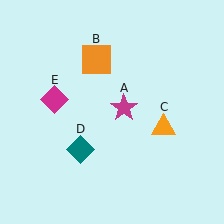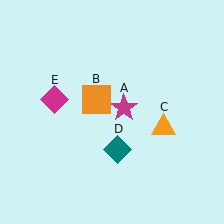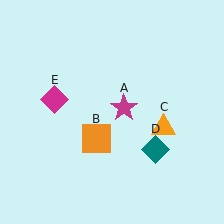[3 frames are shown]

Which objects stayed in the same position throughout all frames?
Magenta star (object A) and orange triangle (object C) and magenta diamond (object E) remained stationary.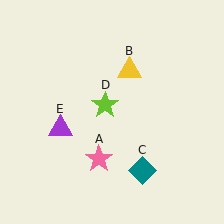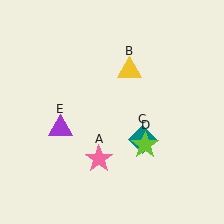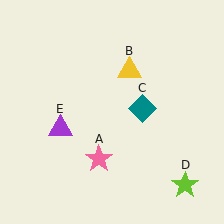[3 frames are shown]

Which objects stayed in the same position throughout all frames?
Pink star (object A) and yellow triangle (object B) and purple triangle (object E) remained stationary.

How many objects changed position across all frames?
2 objects changed position: teal diamond (object C), lime star (object D).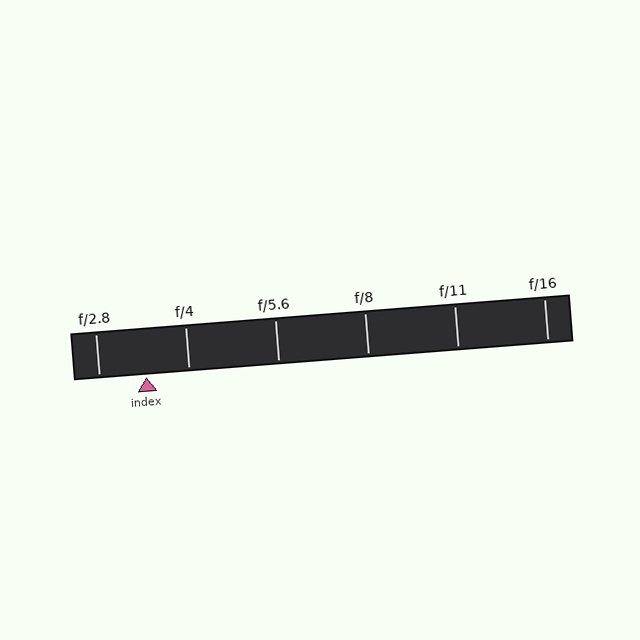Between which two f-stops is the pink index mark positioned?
The index mark is between f/2.8 and f/4.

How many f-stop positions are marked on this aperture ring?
There are 6 f-stop positions marked.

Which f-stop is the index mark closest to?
The index mark is closest to f/4.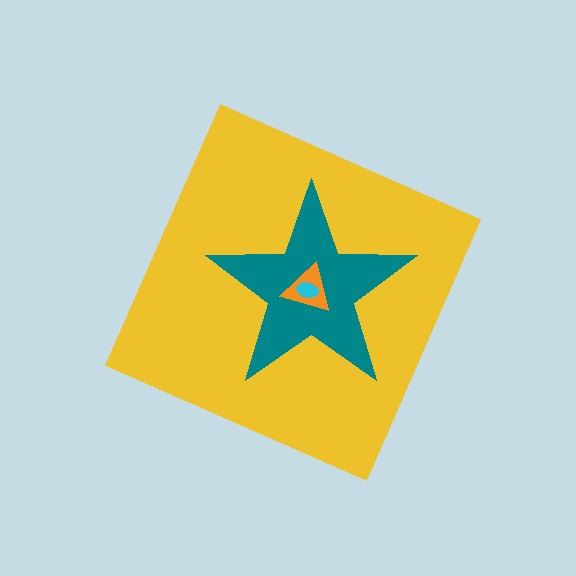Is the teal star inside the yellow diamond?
Yes.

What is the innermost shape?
The cyan ellipse.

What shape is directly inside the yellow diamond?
The teal star.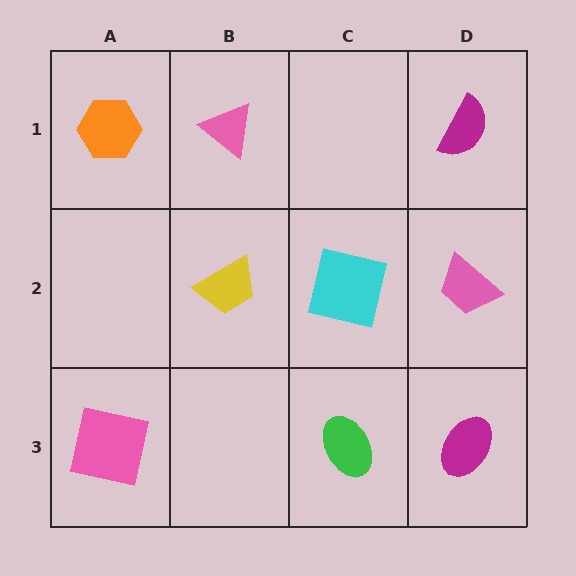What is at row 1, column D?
A magenta semicircle.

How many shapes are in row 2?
3 shapes.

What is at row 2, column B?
A yellow trapezoid.